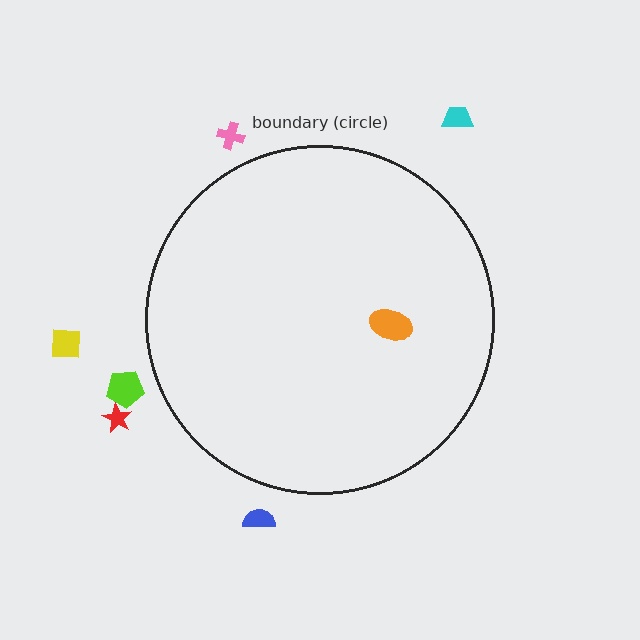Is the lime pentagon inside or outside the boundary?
Outside.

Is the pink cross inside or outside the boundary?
Outside.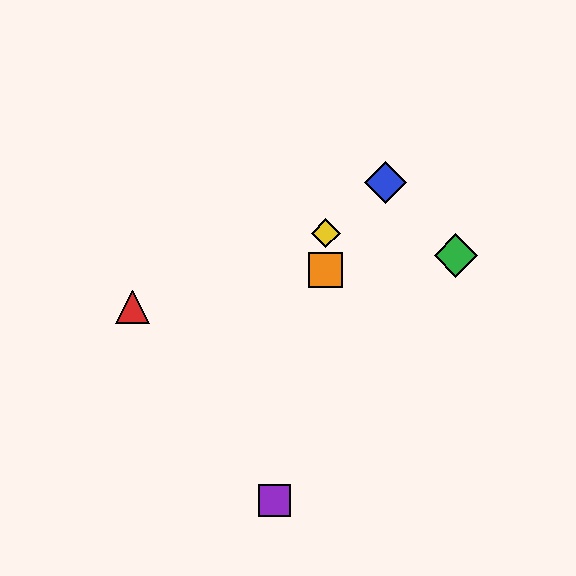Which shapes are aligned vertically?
The yellow diamond, the orange square are aligned vertically.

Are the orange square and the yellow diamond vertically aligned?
Yes, both are at x≈326.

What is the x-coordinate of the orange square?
The orange square is at x≈326.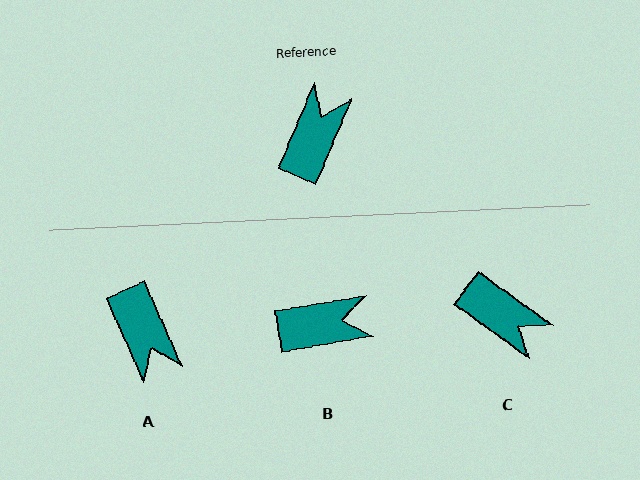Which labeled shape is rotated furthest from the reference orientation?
A, about 133 degrees away.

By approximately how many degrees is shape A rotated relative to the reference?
Approximately 133 degrees clockwise.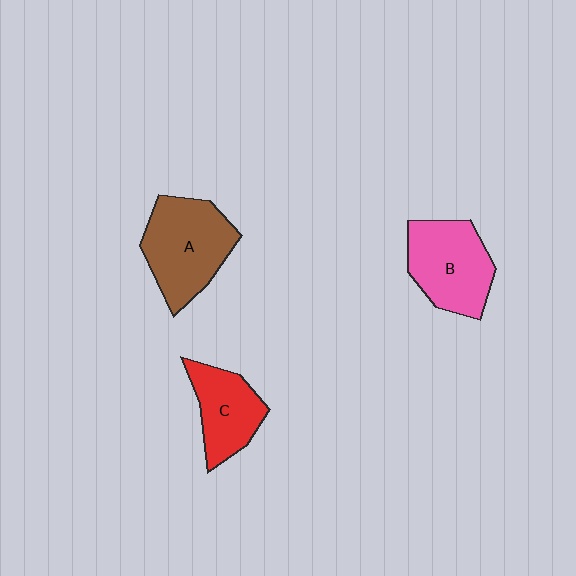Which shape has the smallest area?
Shape C (red).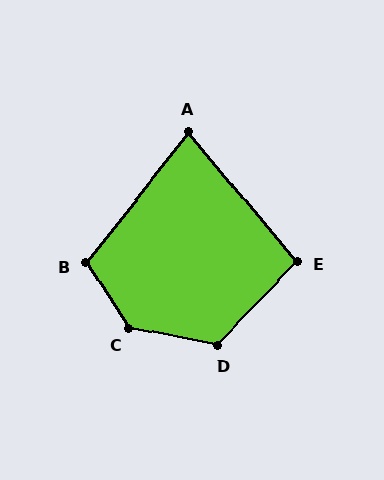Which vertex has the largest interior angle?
C, at approximately 134 degrees.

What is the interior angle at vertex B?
Approximately 109 degrees (obtuse).